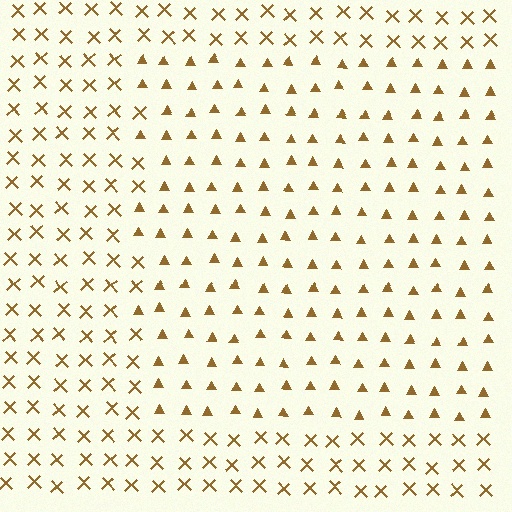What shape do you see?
I see a rectangle.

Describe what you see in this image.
The image is filled with small brown elements arranged in a uniform grid. A rectangle-shaped region contains triangles, while the surrounding area contains X marks. The boundary is defined purely by the change in element shape.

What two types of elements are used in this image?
The image uses triangles inside the rectangle region and X marks outside it.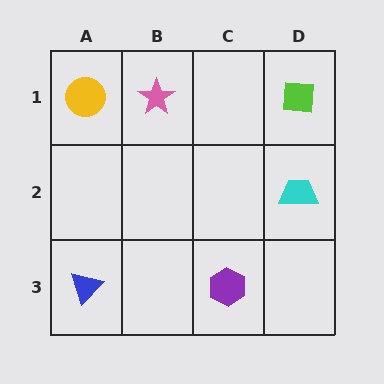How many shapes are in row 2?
1 shape.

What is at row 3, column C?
A purple hexagon.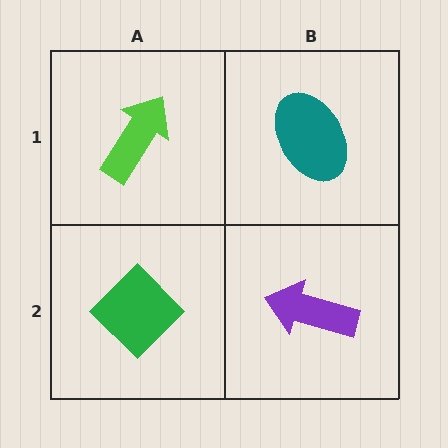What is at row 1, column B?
A teal ellipse.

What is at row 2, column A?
A green diamond.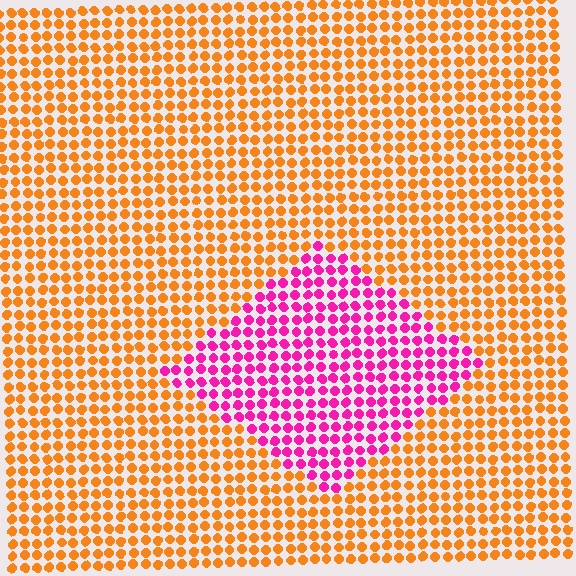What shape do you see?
I see a diamond.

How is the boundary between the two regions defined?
The boundary is defined purely by a slight shift in hue (about 69 degrees). Spacing, size, and orientation are identical on both sides.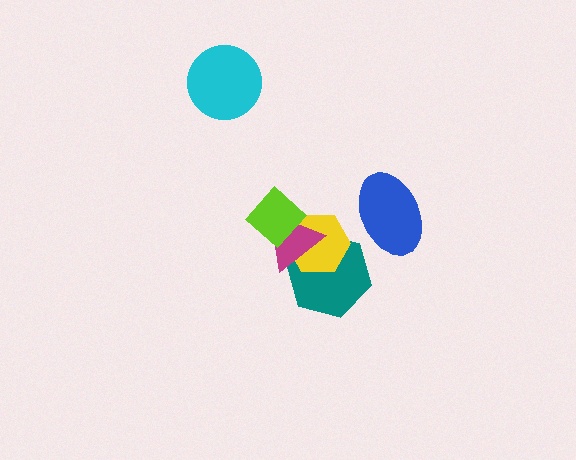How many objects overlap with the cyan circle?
0 objects overlap with the cyan circle.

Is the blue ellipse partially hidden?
No, no other shape covers it.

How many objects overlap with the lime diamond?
2 objects overlap with the lime diamond.